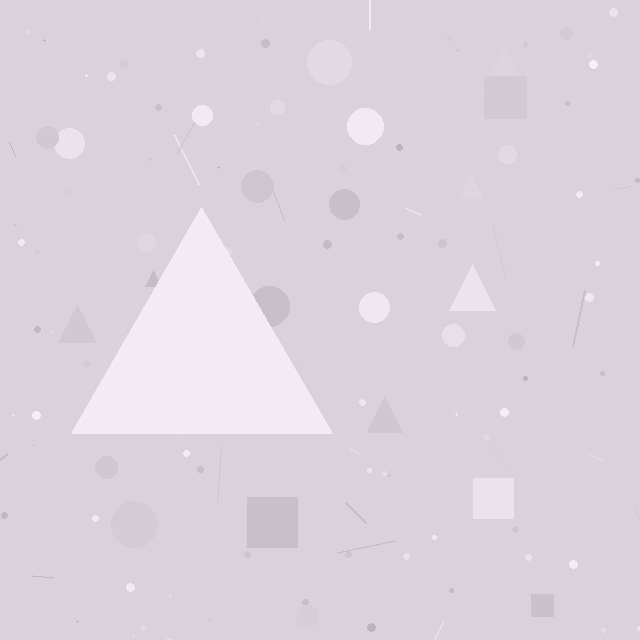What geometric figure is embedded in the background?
A triangle is embedded in the background.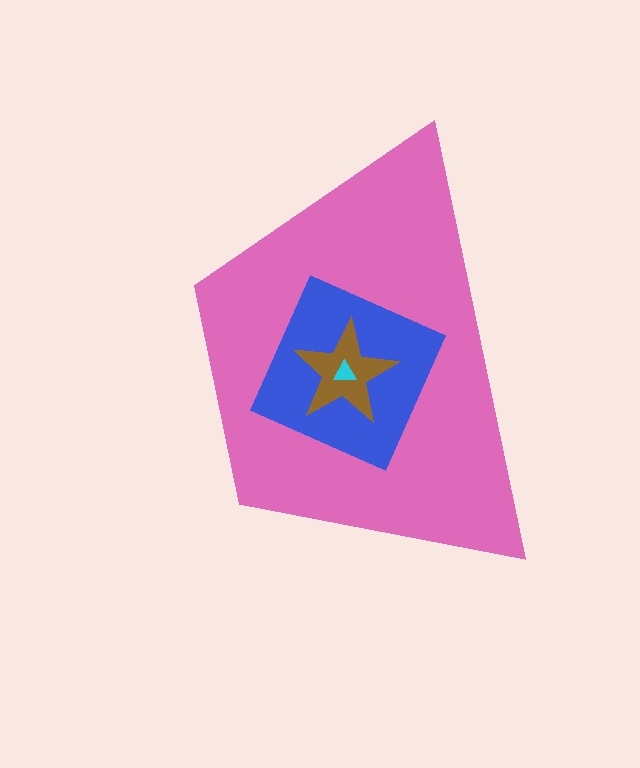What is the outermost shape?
The pink trapezoid.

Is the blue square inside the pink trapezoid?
Yes.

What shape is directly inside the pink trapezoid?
The blue square.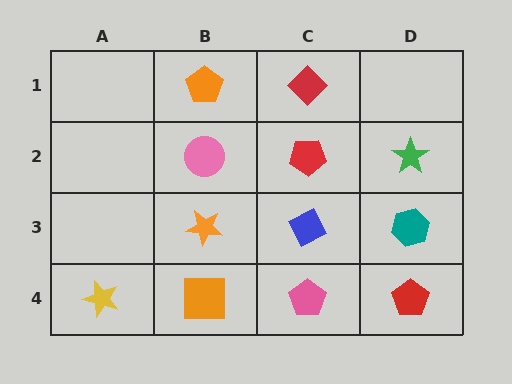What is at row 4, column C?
A pink pentagon.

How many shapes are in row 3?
3 shapes.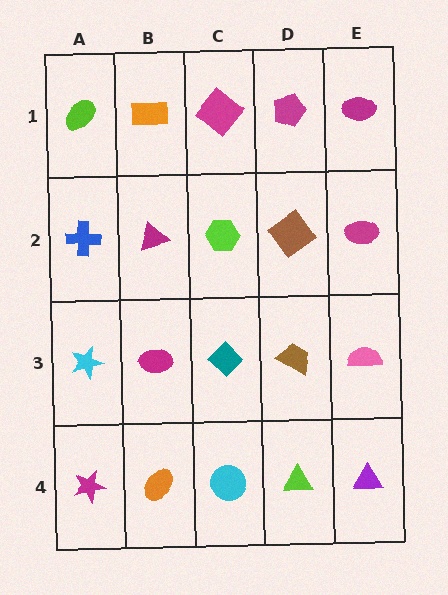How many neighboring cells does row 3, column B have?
4.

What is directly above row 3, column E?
A magenta ellipse.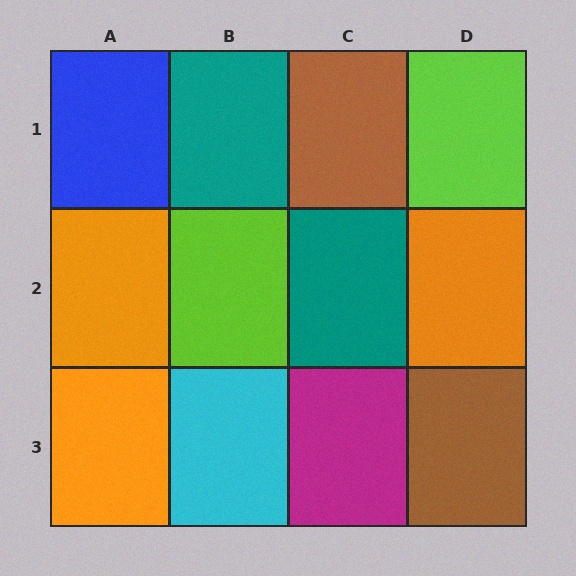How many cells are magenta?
1 cell is magenta.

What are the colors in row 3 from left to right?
Orange, cyan, magenta, brown.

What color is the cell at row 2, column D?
Orange.